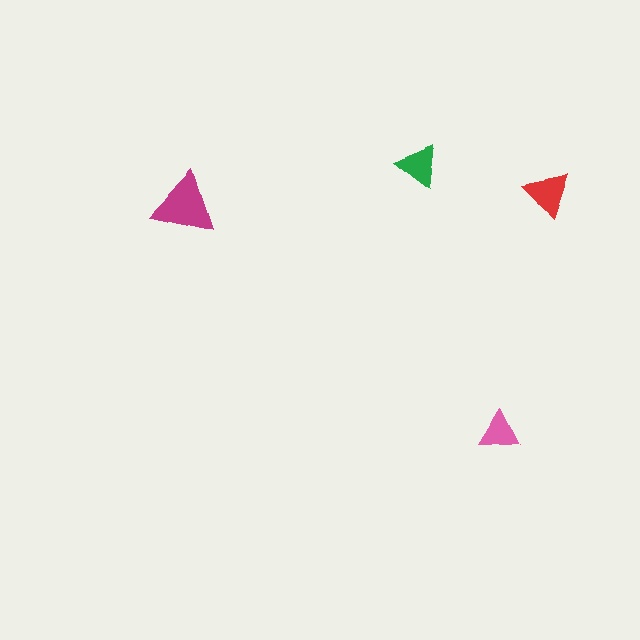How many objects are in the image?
There are 4 objects in the image.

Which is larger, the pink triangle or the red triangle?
The red one.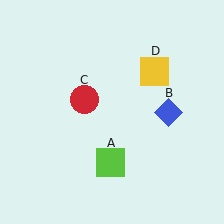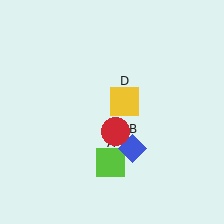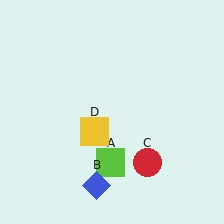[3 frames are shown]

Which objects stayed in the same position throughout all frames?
Lime square (object A) remained stationary.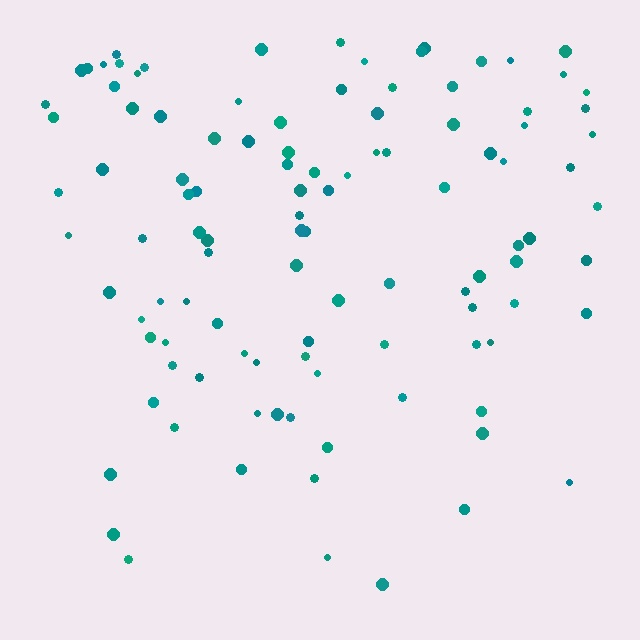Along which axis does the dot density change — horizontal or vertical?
Vertical.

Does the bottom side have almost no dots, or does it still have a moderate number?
Still a moderate number, just noticeably fewer than the top.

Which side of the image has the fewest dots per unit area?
The bottom.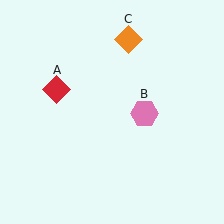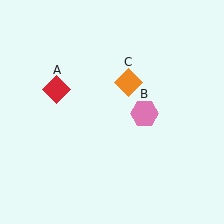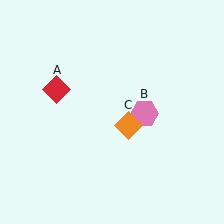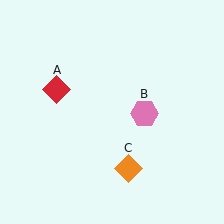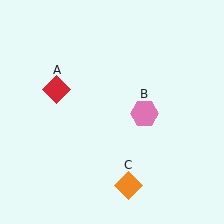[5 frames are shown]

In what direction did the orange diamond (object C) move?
The orange diamond (object C) moved down.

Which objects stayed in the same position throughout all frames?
Red diamond (object A) and pink hexagon (object B) remained stationary.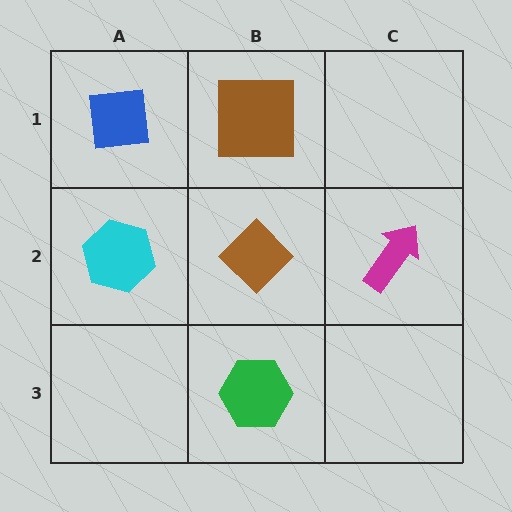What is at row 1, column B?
A brown square.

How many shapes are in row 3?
1 shape.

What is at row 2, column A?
A cyan hexagon.